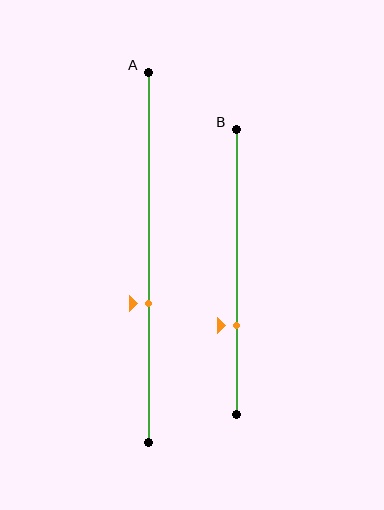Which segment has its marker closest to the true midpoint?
Segment A has its marker closest to the true midpoint.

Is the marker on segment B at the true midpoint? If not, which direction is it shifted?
No, the marker on segment B is shifted downward by about 19% of the segment length.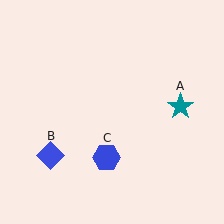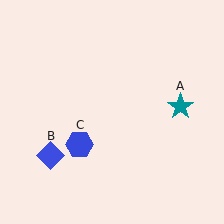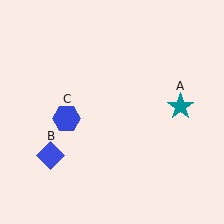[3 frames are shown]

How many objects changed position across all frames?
1 object changed position: blue hexagon (object C).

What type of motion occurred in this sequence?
The blue hexagon (object C) rotated clockwise around the center of the scene.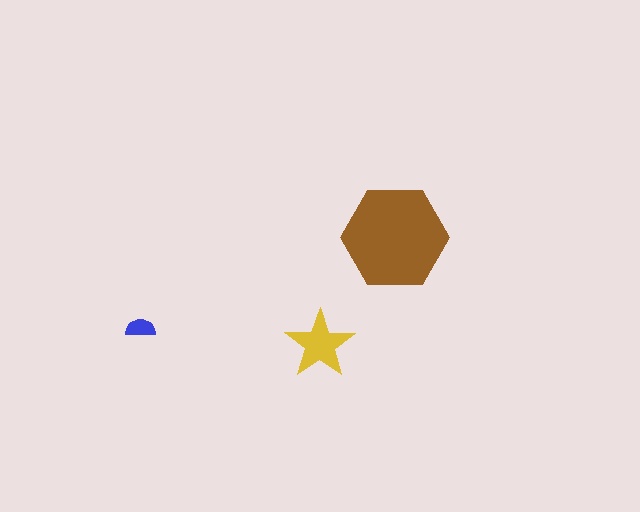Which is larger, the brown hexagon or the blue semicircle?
The brown hexagon.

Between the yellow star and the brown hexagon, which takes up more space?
The brown hexagon.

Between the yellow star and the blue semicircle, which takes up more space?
The yellow star.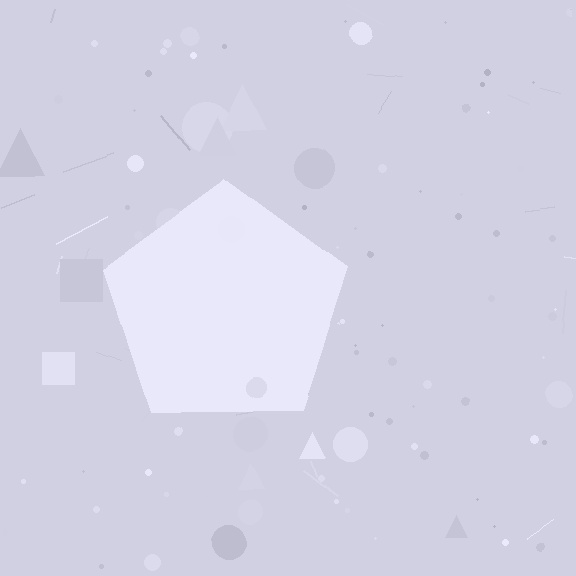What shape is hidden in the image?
A pentagon is hidden in the image.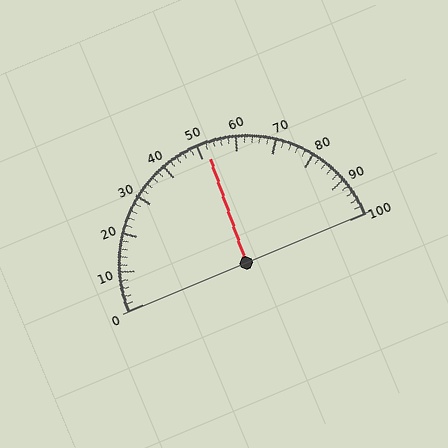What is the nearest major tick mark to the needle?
The nearest major tick mark is 50.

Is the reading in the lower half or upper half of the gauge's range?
The reading is in the upper half of the range (0 to 100).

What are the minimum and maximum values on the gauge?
The gauge ranges from 0 to 100.